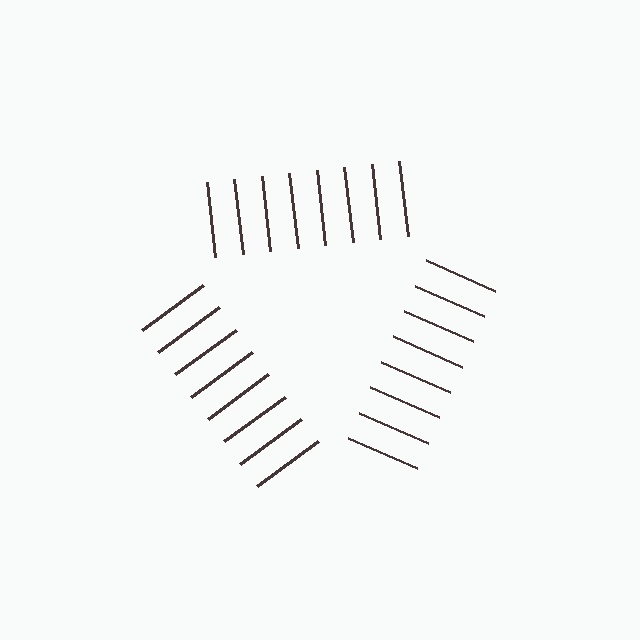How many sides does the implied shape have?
3 sides — the line-ends trace a triangle.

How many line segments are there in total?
24 — 8 along each of the 3 edges.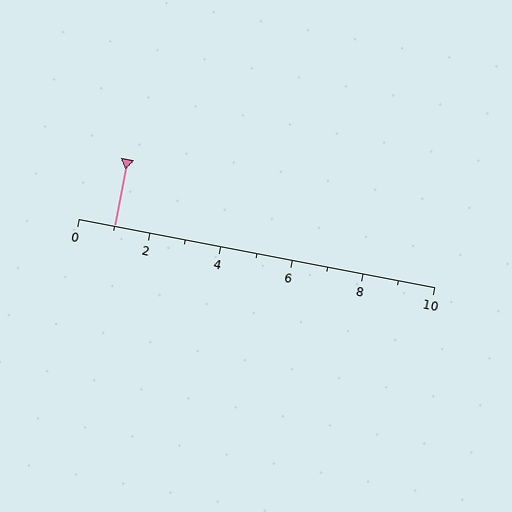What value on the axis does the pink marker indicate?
The marker indicates approximately 1.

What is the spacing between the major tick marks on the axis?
The major ticks are spaced 2 apart.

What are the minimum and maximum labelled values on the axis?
The axis runs from 0 to 10.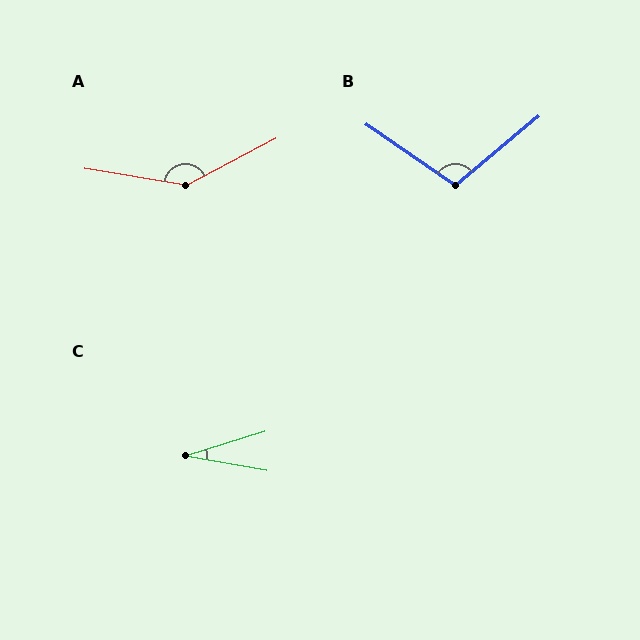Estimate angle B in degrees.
Approximately 106 degrees.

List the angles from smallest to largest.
C (27°), B (106°), A (143°).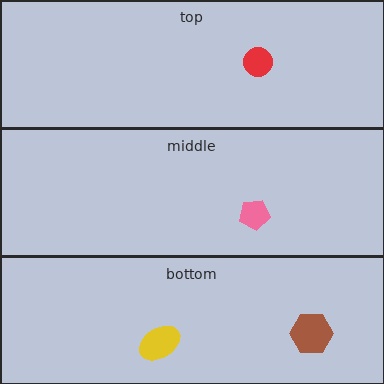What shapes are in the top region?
The red circle.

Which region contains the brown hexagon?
The bottom region.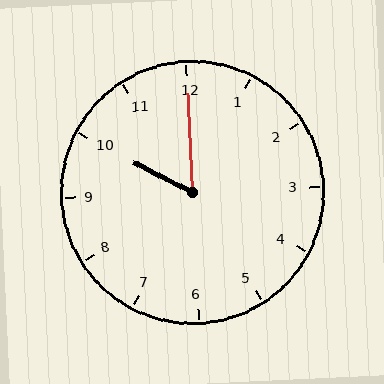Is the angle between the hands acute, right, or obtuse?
It is acute.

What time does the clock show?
10:00.